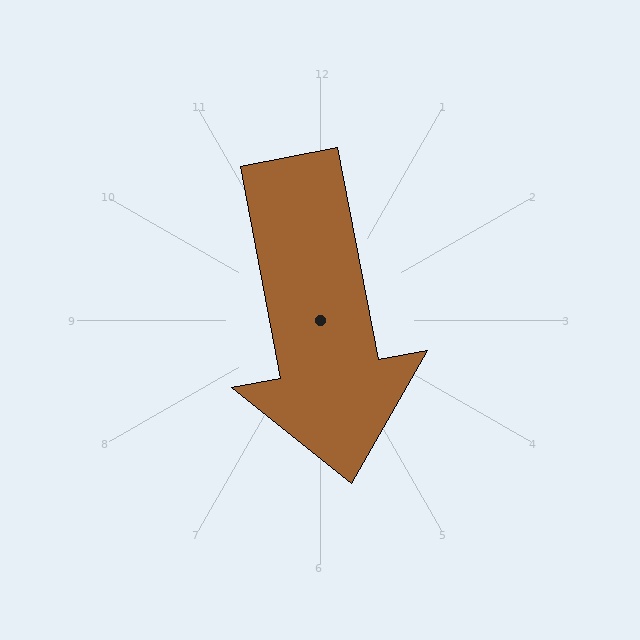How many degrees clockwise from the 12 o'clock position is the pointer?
Approximately 169 degrees.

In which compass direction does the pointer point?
South.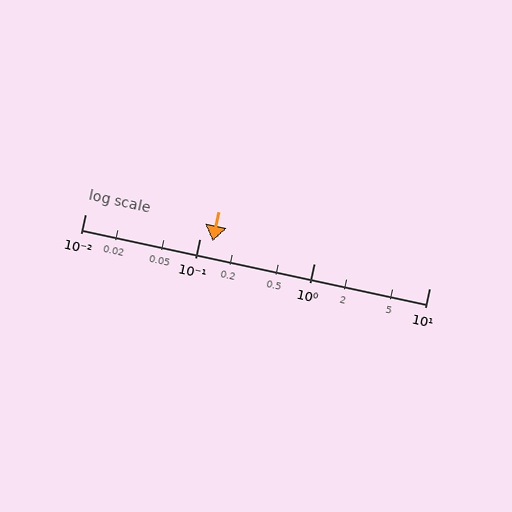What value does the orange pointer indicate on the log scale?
The pointer indicates approximately 0.13.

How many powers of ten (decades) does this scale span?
The scale spans 3 decades, from 0.01 to 10.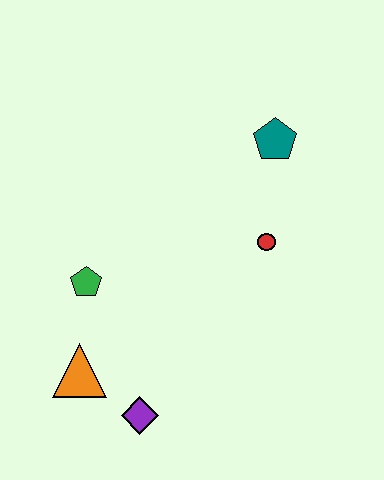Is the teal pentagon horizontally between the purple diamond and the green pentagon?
No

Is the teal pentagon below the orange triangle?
No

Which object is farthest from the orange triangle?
The teal pentagon is farthest from the orange triangle.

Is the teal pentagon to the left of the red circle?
No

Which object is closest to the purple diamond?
The orange triangle is closest to the purple diamond.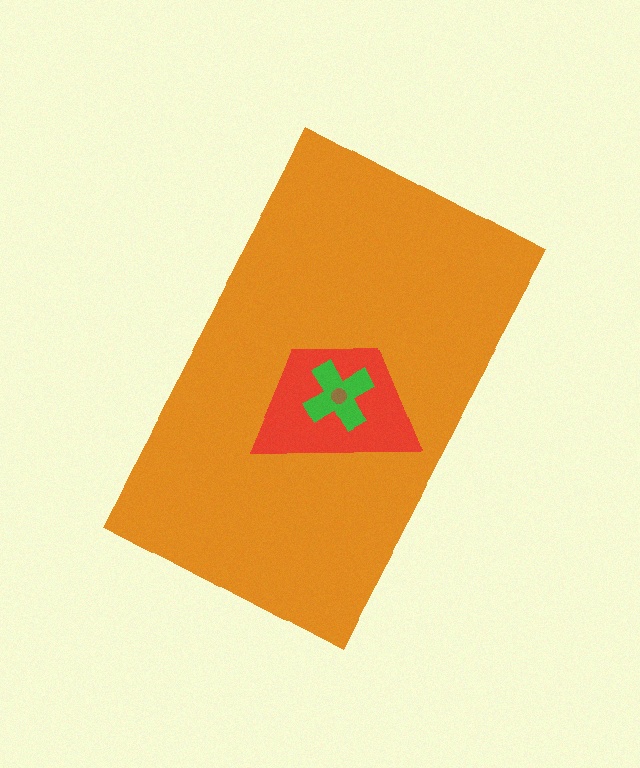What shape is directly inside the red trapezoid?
The green cross.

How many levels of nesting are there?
4.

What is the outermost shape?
The orange rectangle.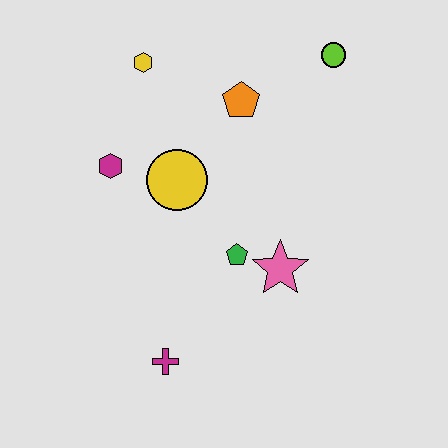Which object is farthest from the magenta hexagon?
The lime circle is farthest from the magenta hexagon.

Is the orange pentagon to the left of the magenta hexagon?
No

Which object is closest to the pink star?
The green pentagon is closest to the pink star.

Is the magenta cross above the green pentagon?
No